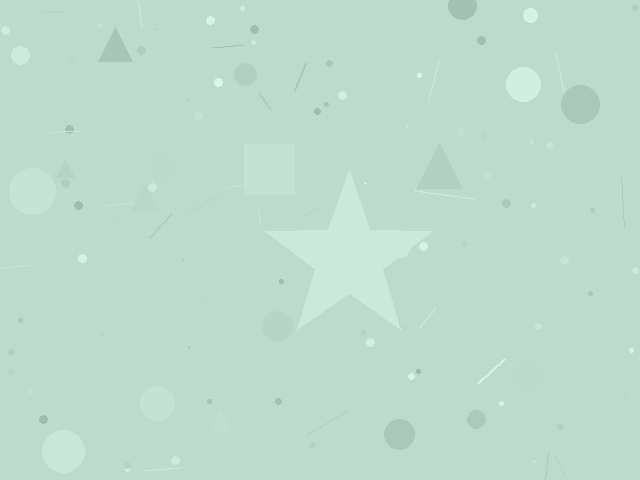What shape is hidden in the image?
A star is hidden in the image.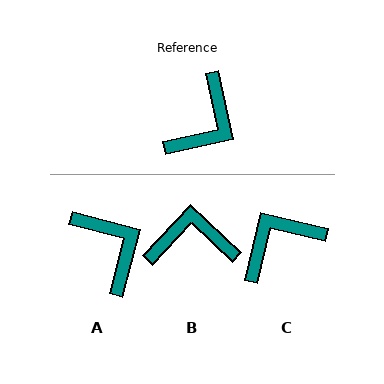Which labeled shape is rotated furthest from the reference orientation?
C, about 155 degrees away.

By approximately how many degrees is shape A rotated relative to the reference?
Approximately 63 degrees counter-clockwise.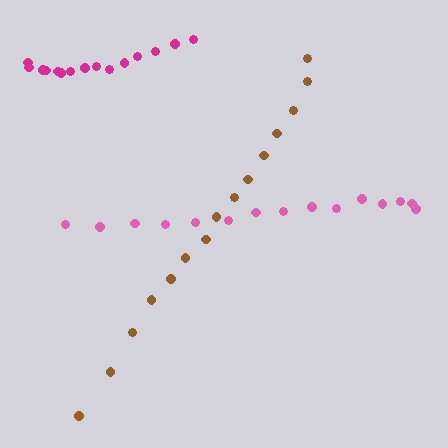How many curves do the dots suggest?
There are 3 distinct paths.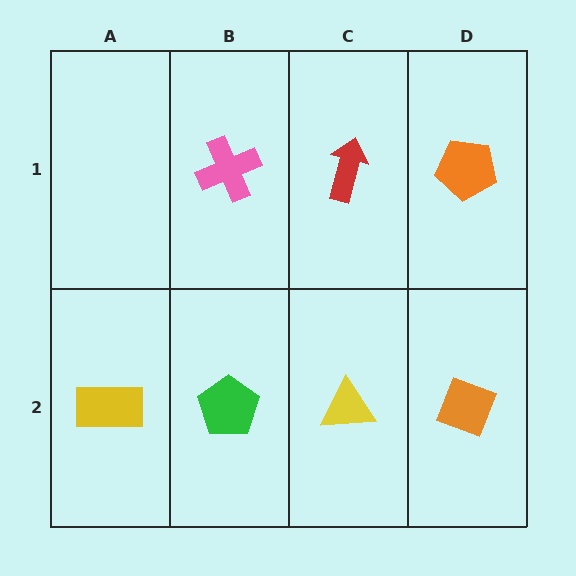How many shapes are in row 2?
4 shapes.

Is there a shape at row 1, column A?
No, that cell is empty.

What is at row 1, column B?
A pink cross.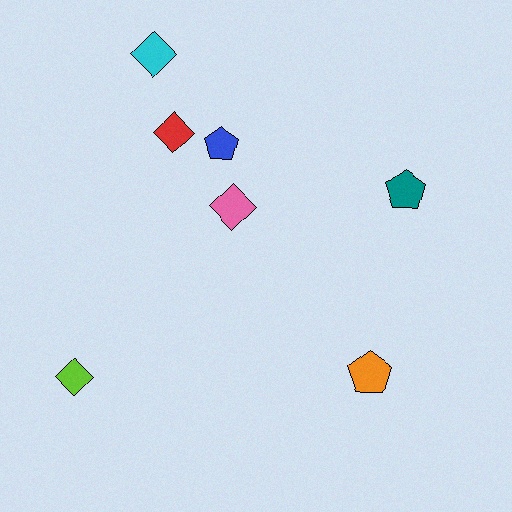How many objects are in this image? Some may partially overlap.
There are 7 objects.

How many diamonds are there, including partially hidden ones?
There are 4 diamonds.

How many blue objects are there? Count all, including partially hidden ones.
There is 1 blue object.